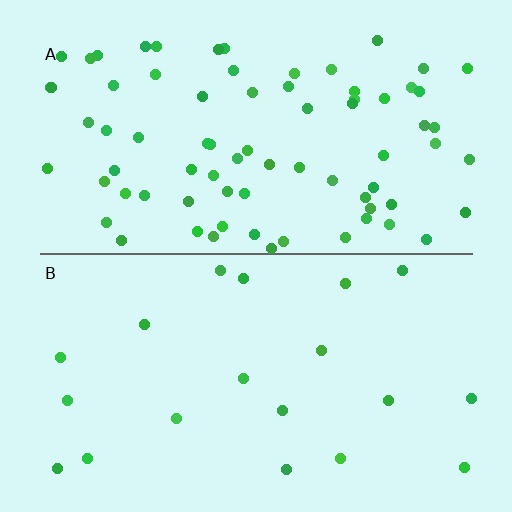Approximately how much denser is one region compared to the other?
Approximately 3.9× — region A over region B.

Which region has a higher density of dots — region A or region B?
A (the top).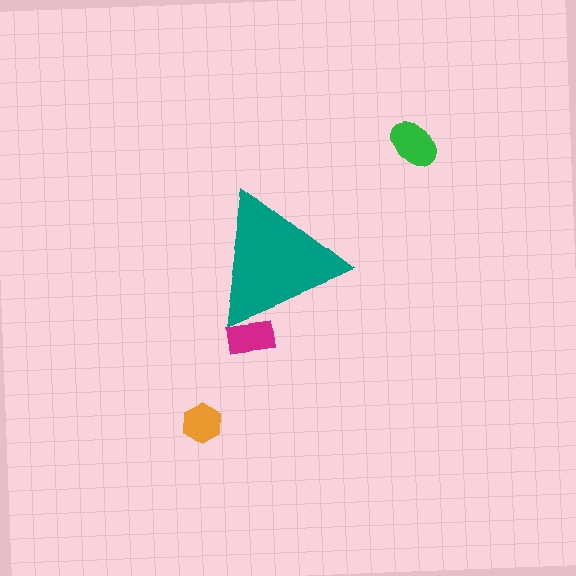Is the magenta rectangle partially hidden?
Yes, the magenta rectangle is partially hidden behind the teal triangle.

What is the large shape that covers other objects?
A teal triangle.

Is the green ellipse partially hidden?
No, the green ellipse is fully visible.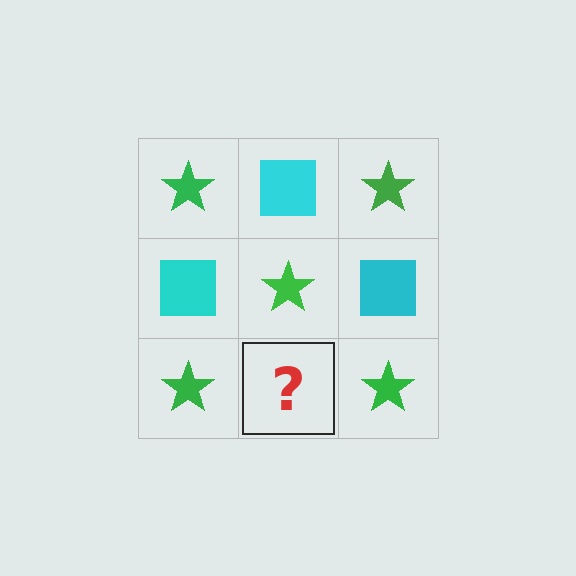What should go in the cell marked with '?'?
The missing cell should contain a cyan square.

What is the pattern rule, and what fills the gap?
The rule is that it alternates green star and cyan square in a checkerboard pattern. The gap should be filled with a cyan square.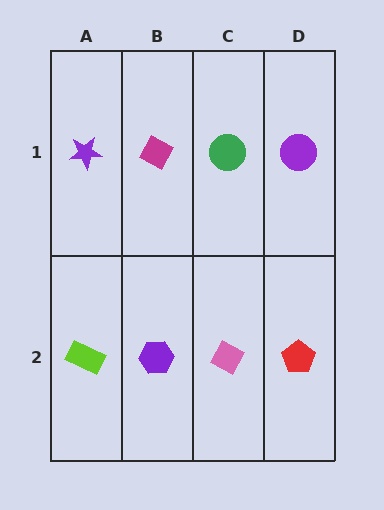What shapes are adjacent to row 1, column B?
A purple hexagon (row 2, column B), a purple star (row 1, column A), a green circle (row 1, column C).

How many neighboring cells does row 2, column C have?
3.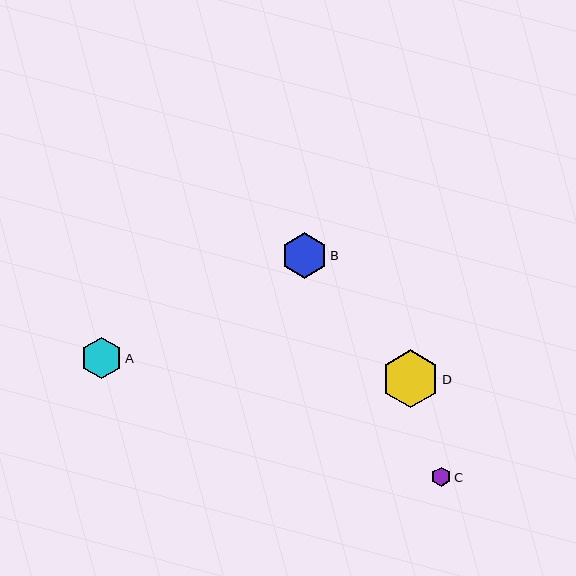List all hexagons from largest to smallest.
From largest to smallest: D, B, A, C.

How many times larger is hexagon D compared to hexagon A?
Hexagon D is approximately 1.4 times the size of hexagon A.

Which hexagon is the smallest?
Hexagon C is the smallest with a size of approximately 19 pixels.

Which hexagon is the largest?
Hexagon D is the largest with a size of approximately 58 pixels.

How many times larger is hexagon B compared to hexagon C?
Hexagon B is approximately 2.4 times the size of hexagon C.